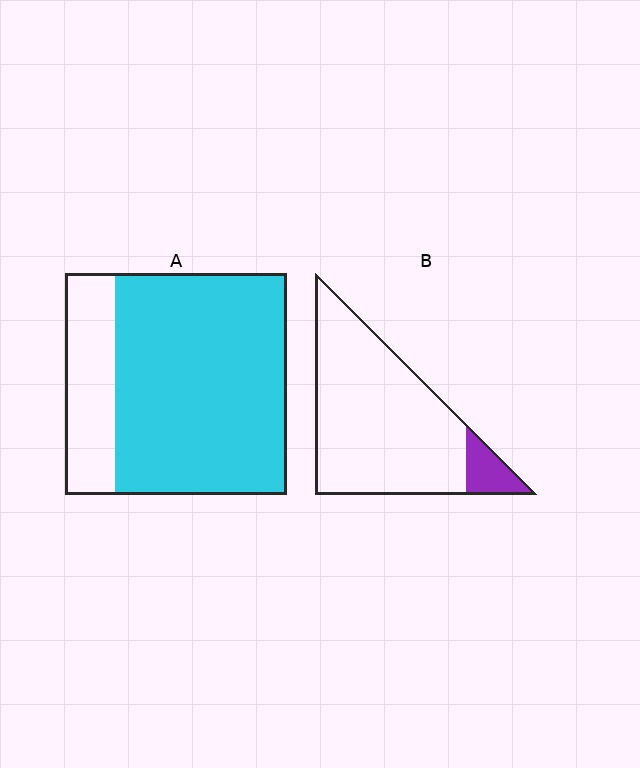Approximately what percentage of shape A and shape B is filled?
A is approximately 75% and B is approximately 10%.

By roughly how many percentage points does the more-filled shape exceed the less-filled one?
By roughly 65 percentage points (A over B).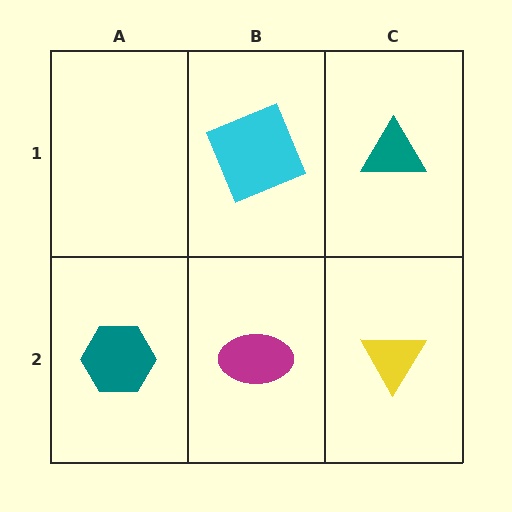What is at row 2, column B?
A magenta ellipse.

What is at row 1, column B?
A cyan square.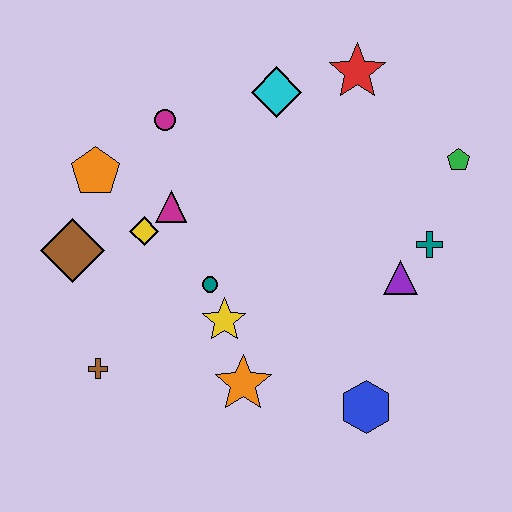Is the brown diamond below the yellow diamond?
Yes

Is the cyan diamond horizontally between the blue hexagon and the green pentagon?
No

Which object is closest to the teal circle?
The yellow star is closest to the teal circle.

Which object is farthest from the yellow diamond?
The green pentagon is farthest from the yellow diamond.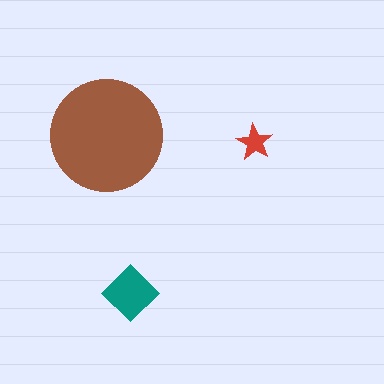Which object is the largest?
The brown circle.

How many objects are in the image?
There are 3 objects in the image.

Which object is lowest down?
The teal diamond is bottommost.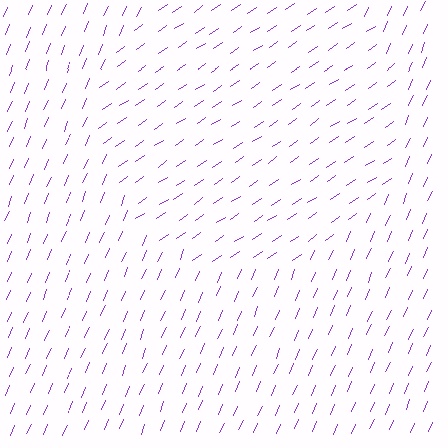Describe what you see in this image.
The image is filled with small purple line segments. A circle region in the image has lines oriented differently from the surrounding lines, creating a visible texture boundary.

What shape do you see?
I see a circle.